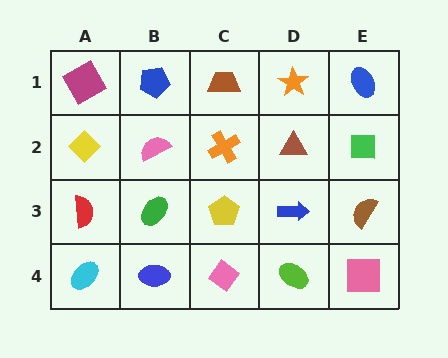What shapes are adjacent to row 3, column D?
A brown triangle (row 2, column D), a lime ellipse (row 4, column D), a yellow pentagon (row 3, column C), a brown semicircle (row 3, column E).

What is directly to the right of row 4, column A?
A blue ellipse.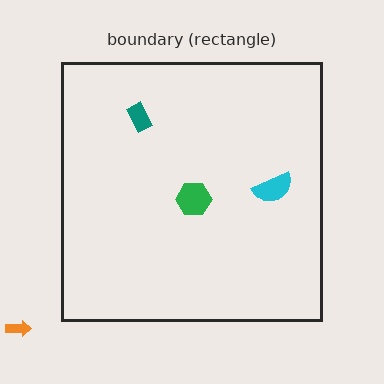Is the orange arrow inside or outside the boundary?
Outside.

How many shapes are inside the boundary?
3 inside, 1 outside.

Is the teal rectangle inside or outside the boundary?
Inside.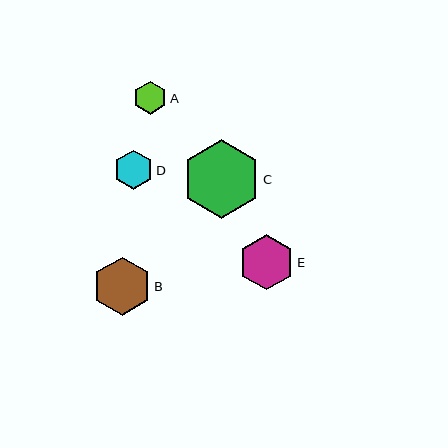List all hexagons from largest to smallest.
From largest to smallest: C, B, E, D, A.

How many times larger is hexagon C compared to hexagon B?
Hexagon C is approximately 1.4 times the size of hexagon B.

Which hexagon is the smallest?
Hexagon A is the smallest with a size of approximately 33 pixels.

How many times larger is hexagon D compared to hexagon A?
Hexagon D is approximately 1.2 times the size of hexagon A.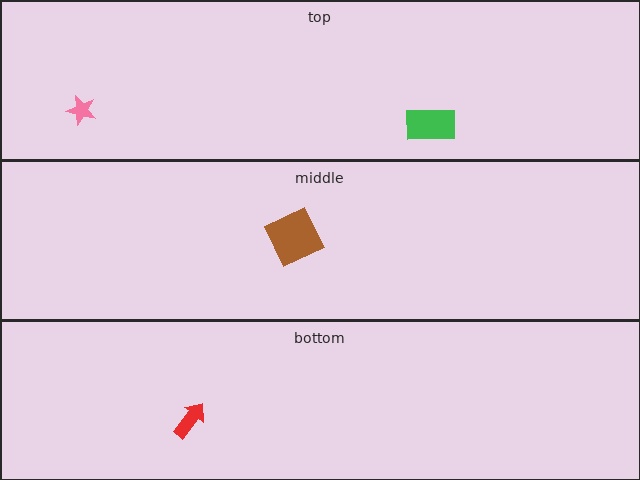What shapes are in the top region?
The green rectangle, the pink star.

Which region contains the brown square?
The middle region.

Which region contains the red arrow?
The bottom region.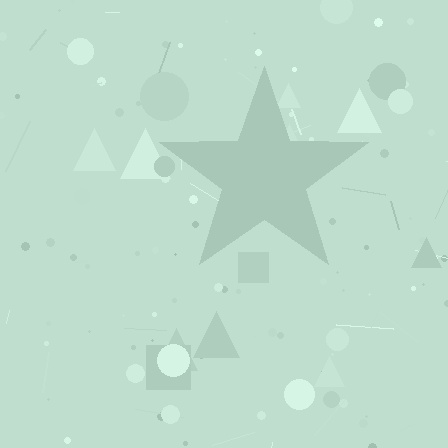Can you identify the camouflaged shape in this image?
The camouflaged shape is a star.